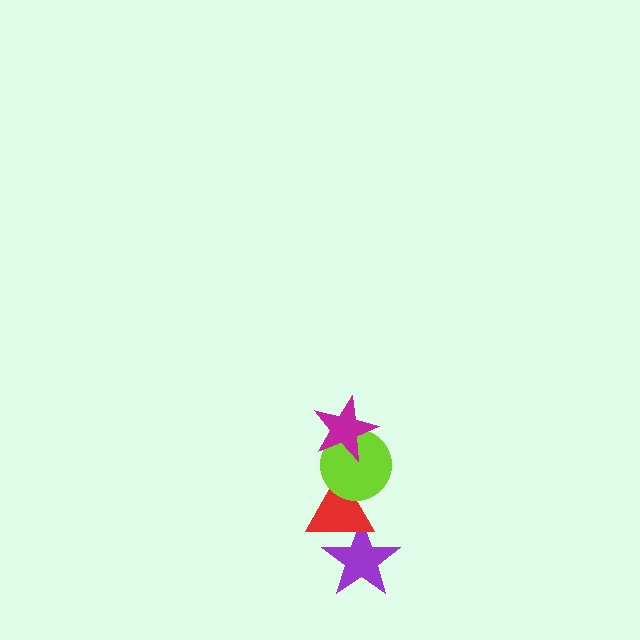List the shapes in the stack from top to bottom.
From top to bottom: the magenta star, the lime circle, the red triangle, the purple star.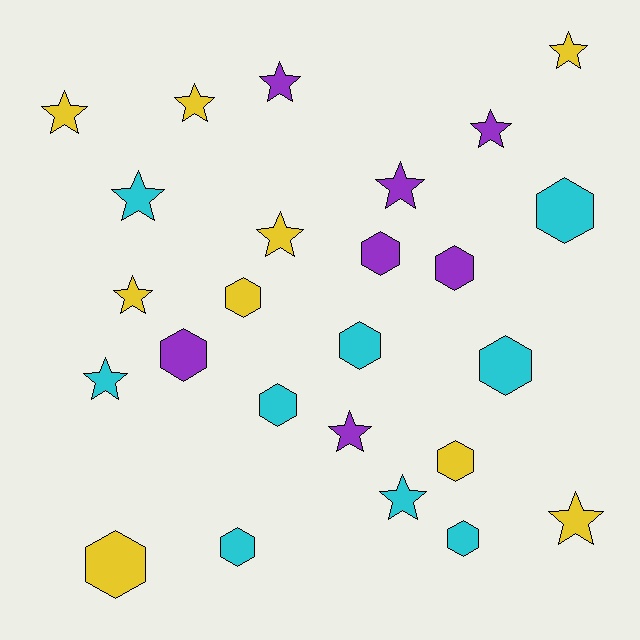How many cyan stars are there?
There are 3 cyan stars.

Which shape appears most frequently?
Star, with 13 objects.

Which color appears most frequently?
Yellow, with 9 objects.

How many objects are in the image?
There are 25 objects.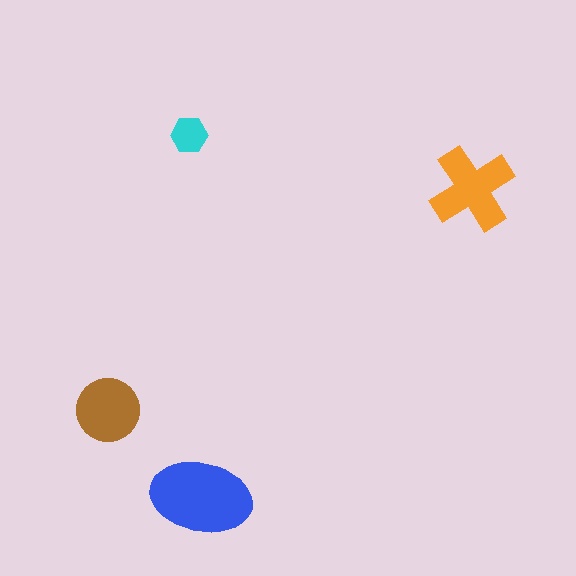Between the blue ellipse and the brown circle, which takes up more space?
The blue ellipse.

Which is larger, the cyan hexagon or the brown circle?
The brown circle.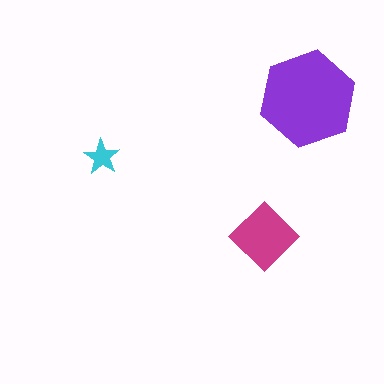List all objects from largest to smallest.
The purple hexagon, the magenta diamond, the cyan star.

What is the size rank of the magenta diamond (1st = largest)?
2nd.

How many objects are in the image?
There are 3 objects in the image.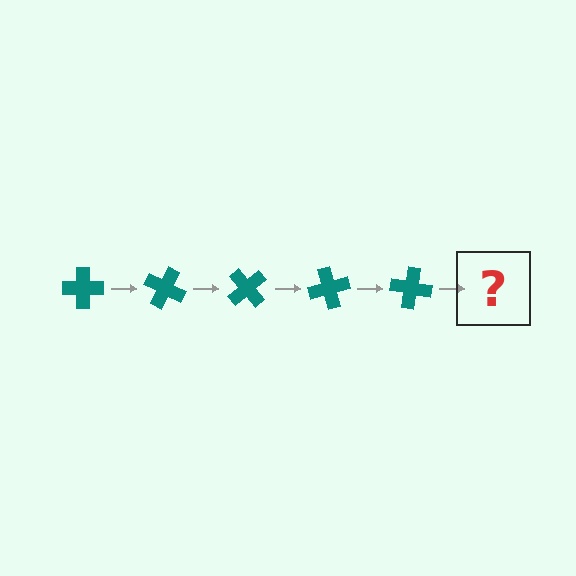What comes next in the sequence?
The next element should be a teal cross rotated 125 degrees.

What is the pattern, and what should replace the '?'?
The pattern is that the cross rotates 25 degrees each step. The '?' should be a teal cross rotated 125 degrees.